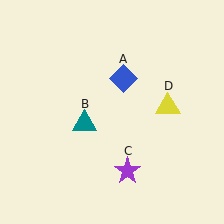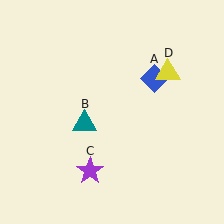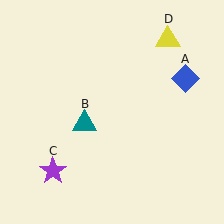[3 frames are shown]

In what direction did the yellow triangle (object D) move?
The yellow triangle (object D) moved up.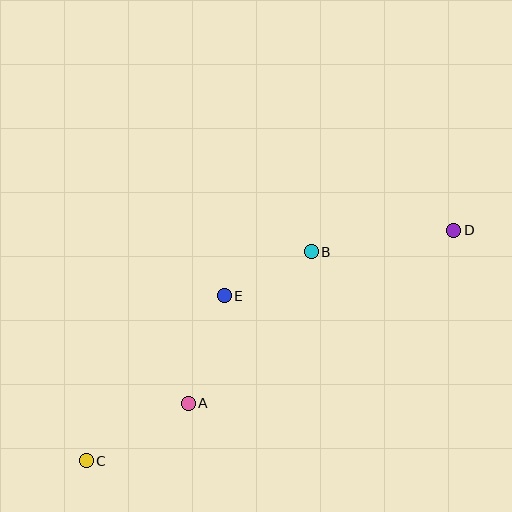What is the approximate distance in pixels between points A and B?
The distance between A and B is approximately 195 pixels.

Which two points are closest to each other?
Points B and E are closest to each other.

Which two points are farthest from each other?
Points C and D are farthest from each other.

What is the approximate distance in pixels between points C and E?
The distance between C and E is approximately 215 pixels.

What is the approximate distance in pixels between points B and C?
The distance between B and C is approximately 307 pixels.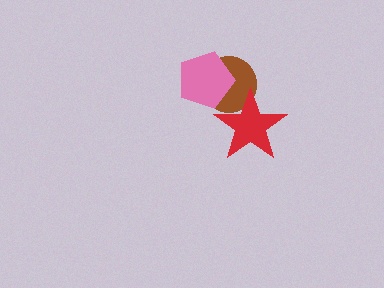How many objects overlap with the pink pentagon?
1 object overlaps with the pink pentagon.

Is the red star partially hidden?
No, no other shape covers it.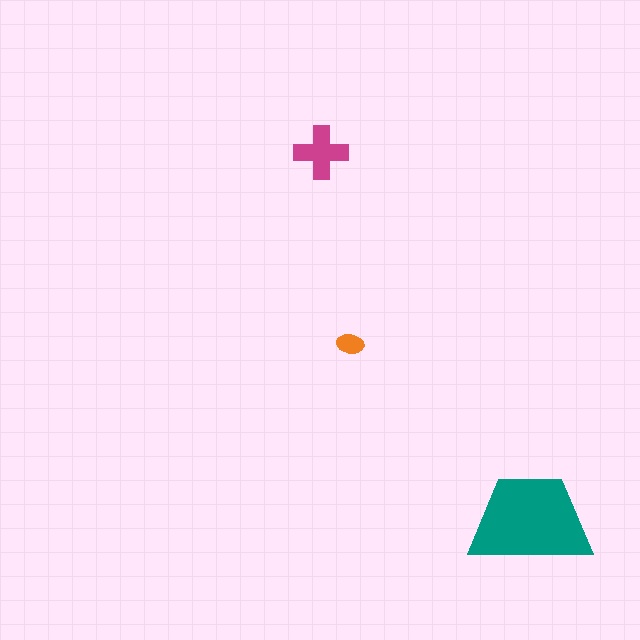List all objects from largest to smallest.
The teal trapezoid, the magenta cross, the orange ellipse.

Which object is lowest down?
The teal trapezoid is bottommost.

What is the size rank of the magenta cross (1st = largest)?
2nd.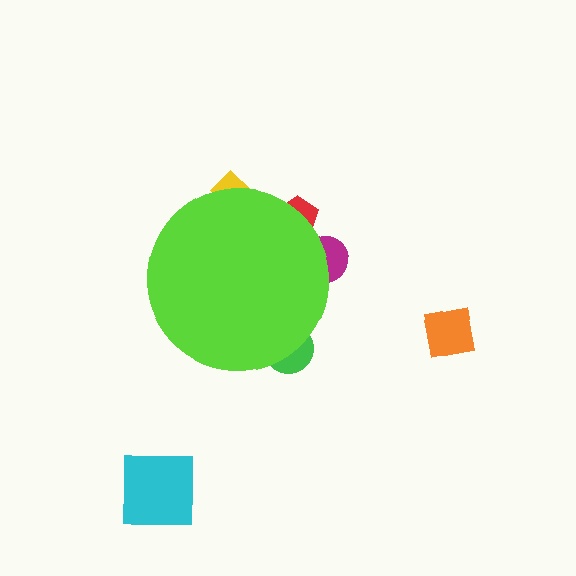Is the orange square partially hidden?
No, the orange square is fully visible.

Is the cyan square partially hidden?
No, the cyan square is fully visible.